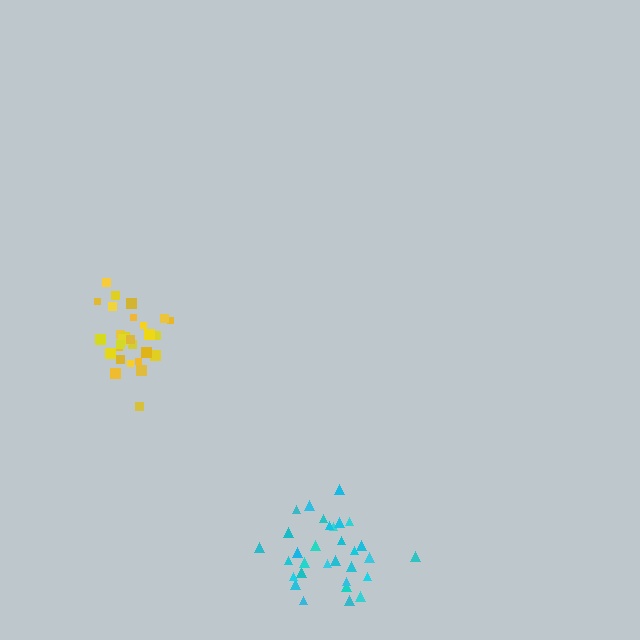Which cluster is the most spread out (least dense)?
Cyan.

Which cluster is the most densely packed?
Yellow.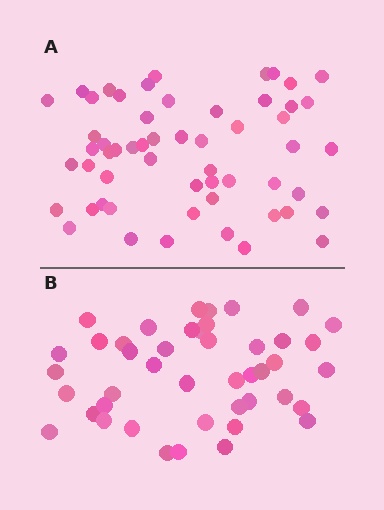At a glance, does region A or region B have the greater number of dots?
Region A (the top region) has more dots.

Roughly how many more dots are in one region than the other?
Region A has roughly 12 or so more dots than region B.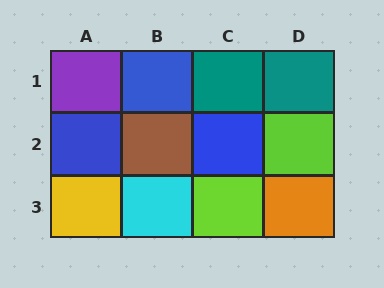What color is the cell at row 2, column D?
Lime.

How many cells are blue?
3 cells are blue.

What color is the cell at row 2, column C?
Blue.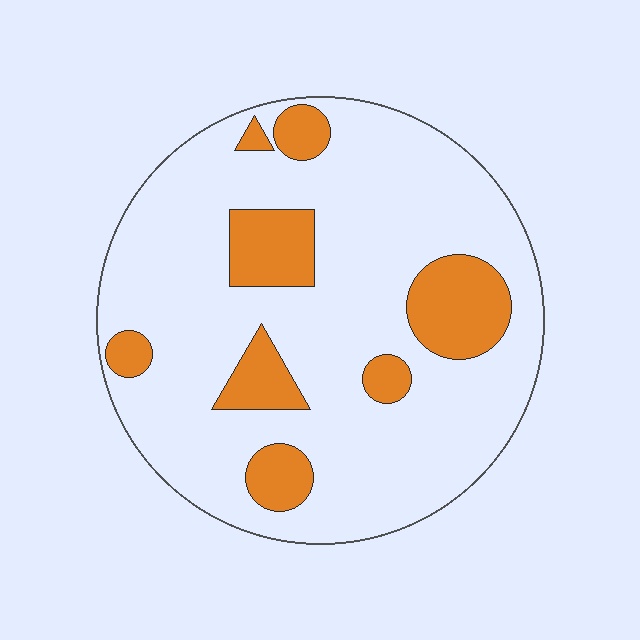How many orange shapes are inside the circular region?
8.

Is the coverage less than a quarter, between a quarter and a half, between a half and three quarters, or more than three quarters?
Less than a quarter.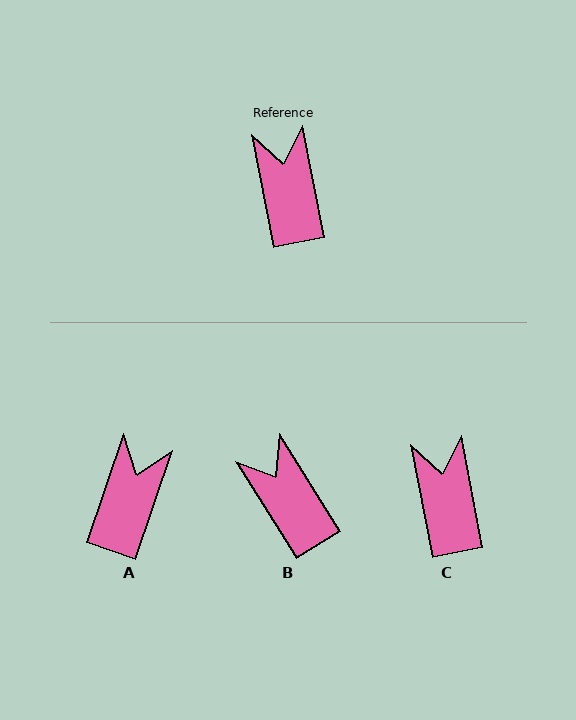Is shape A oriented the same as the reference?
No, it is off by about 29 degrees.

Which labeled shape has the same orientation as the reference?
C.